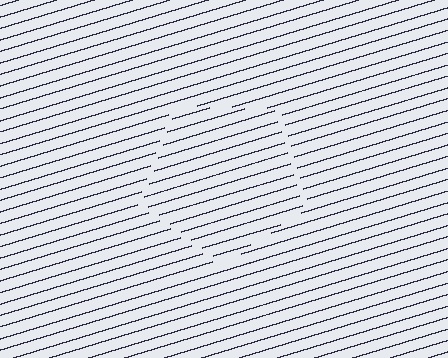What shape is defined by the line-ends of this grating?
An illusory pentagon. The interior of the shape contains the same grating, shifted by half a period — the contour is defined by the phase discontinuity where line-ends from the inner and outer gratings abut.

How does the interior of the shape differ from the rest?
The interior of the shape contains the same grating, shifted by half a period — the contour is defined by the phase discontinuity where line-ends from the inner and outer gratings abut.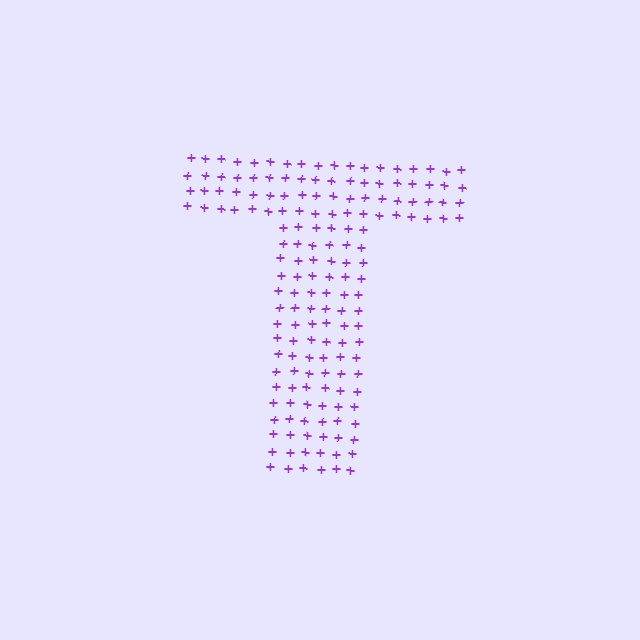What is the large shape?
The large shape is the letter T.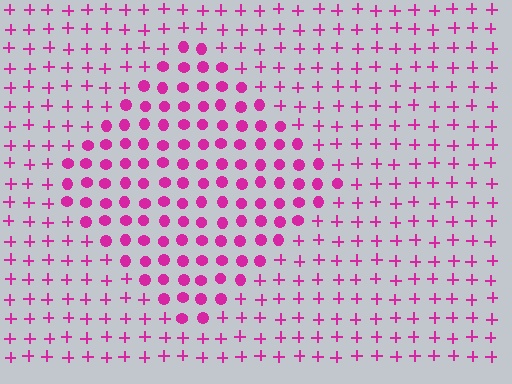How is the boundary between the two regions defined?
The boundary is defined by a change in element shape: circles inside vs. plus signs outside. All elements share the same color and spacing.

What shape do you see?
I see a diamond.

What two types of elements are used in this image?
The image uses circles inside the diamond region and plus signs outside it.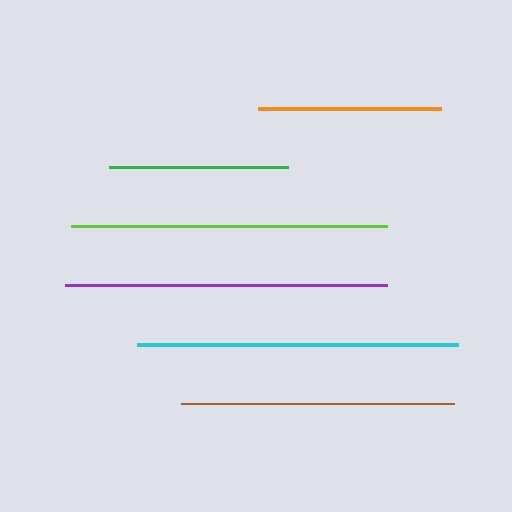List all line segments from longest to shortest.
From longest to shortest: purple, cyan, lime, brown, orange, green.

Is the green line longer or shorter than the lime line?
The lime line is longer than the green line.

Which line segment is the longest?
The purple line is the longest at approximately 322 pixels.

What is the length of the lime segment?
The lime segment is approximately 316 pixels long.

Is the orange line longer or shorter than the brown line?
The brown line is longer than the orange line.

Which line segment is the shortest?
The green line is the shortest at approximately 179 pixels.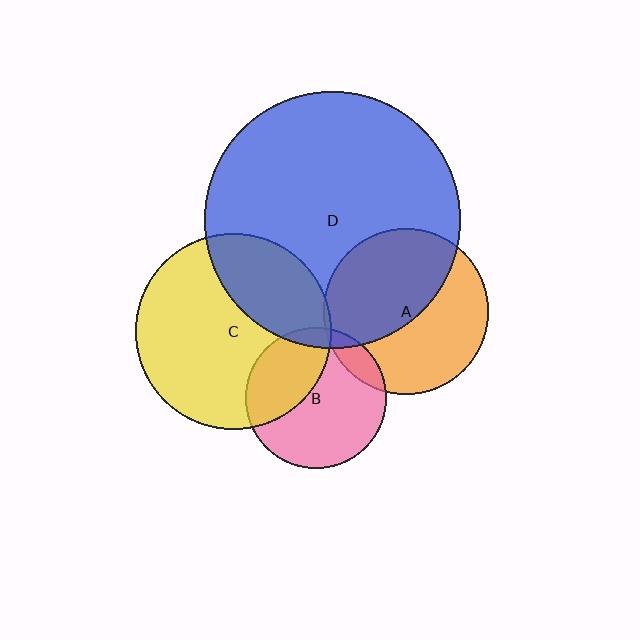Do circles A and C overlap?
Yes.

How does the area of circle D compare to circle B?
Approximately 3.3 times.